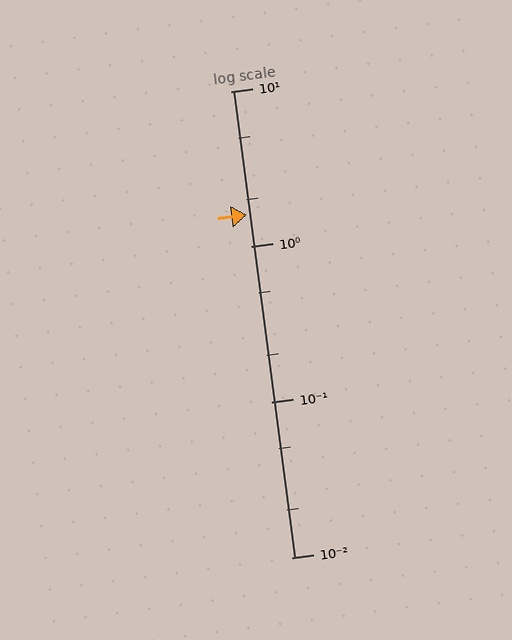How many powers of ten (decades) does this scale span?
The scale spans 3 decades, from 0.01 to 10.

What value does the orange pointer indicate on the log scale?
The pointer indicates approximately 1.6.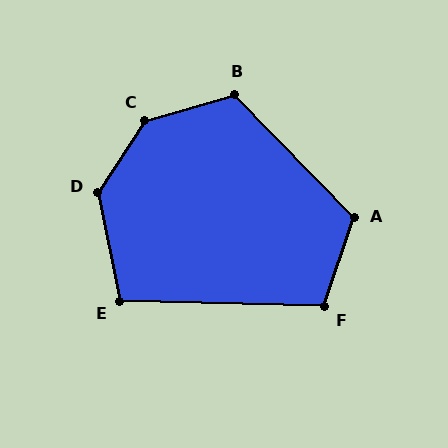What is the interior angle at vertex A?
Approximately 118 degrees (obtuse).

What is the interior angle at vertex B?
Approximately 118 degrees (obtuse).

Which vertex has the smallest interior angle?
E, at approximately 103 degrees.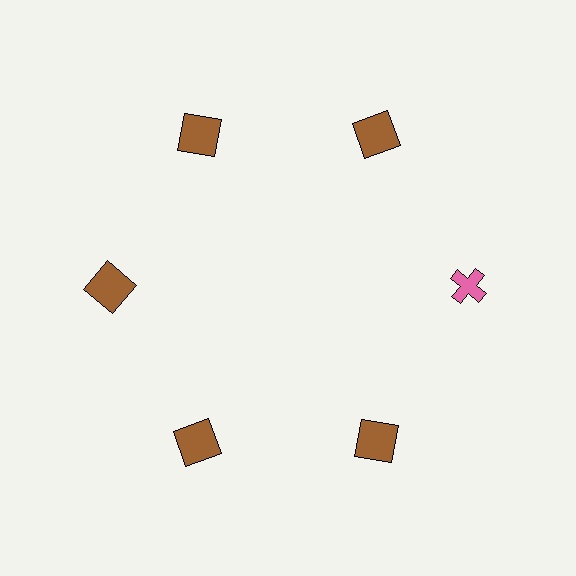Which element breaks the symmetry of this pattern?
The pink cross at roughly the 3 o'clock position breaks the symmetry. All other shapes are brown squares.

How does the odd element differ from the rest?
It differs in both color (pink instead of brown) and shape (cross instead of square).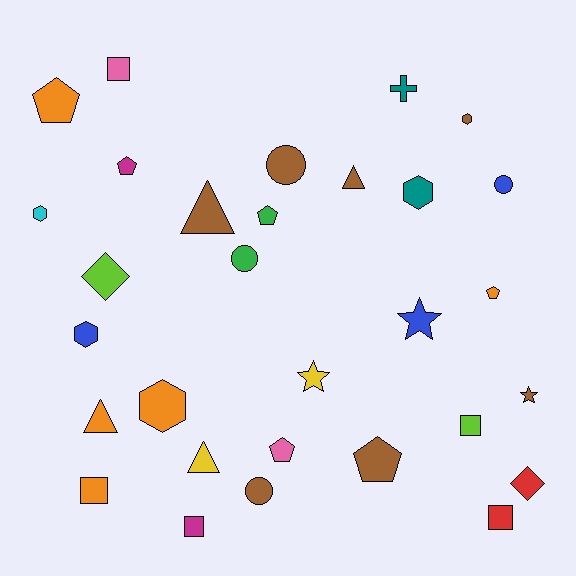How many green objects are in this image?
There are 2 green objects.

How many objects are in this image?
There are 30 objects.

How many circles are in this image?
There are 4 circles.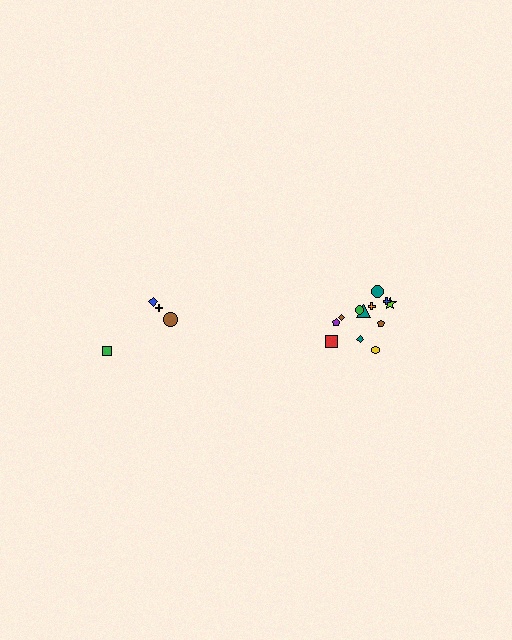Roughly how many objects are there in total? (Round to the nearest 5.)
Roughly 15 objects in total.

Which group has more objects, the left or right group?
The right group.